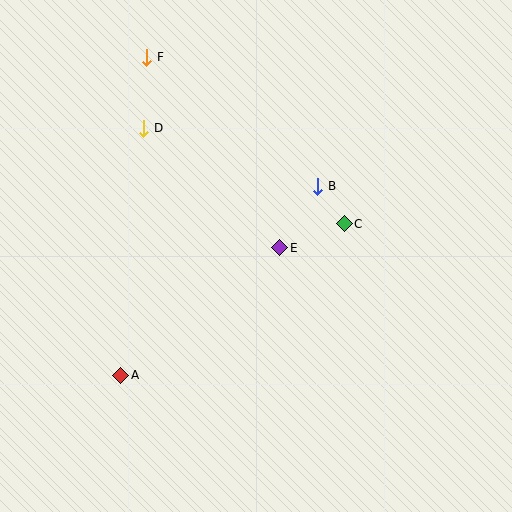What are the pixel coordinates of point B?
Point B is at (318, 186).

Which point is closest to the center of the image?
Point E at (280, 248) is closest to the center.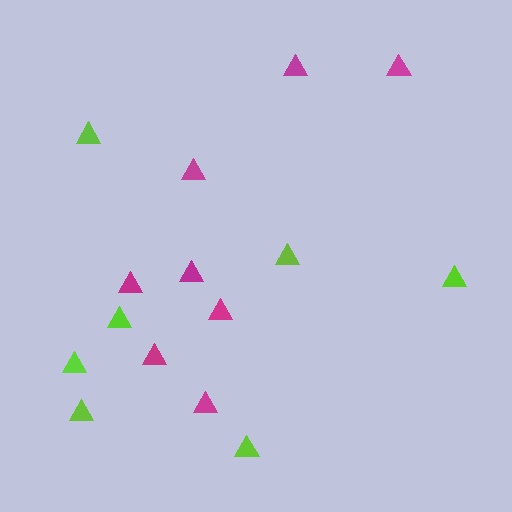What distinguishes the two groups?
There are 2 groups: one group of magenta triangles (8) and one group of lime triangles (7).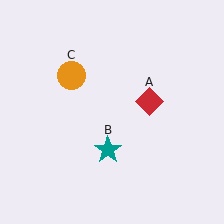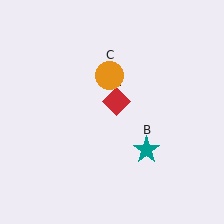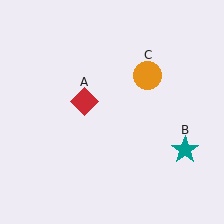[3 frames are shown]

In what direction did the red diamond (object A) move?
The red diamond (object A) moved left.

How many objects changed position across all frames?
3 objects changed position: red diamond (object A), teal star (object B), orange circle (object C).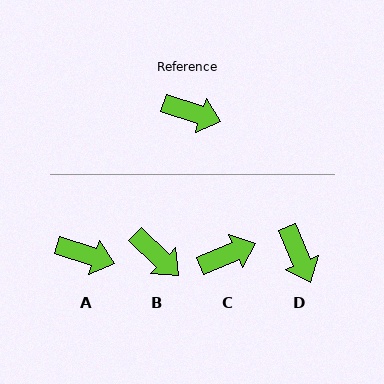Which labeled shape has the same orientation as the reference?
A.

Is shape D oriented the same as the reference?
No, it is off by about 49 degrees.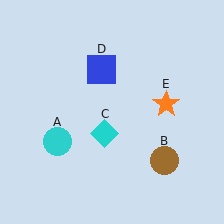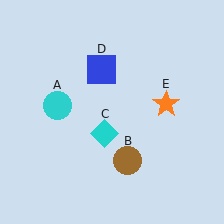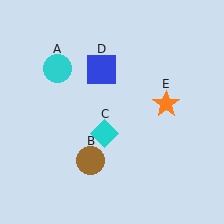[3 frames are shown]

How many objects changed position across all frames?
2 objects changed position: cyan circle (object A), brown circle (object B).